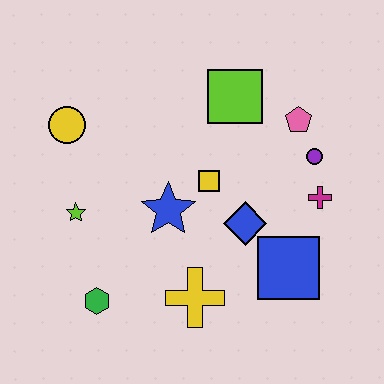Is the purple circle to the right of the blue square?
Yes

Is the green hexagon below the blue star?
Yes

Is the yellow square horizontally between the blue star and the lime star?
No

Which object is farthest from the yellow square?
The green hexagon is farthest from the yellow square.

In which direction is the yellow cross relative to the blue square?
The yellow cross is to the left of the blue square.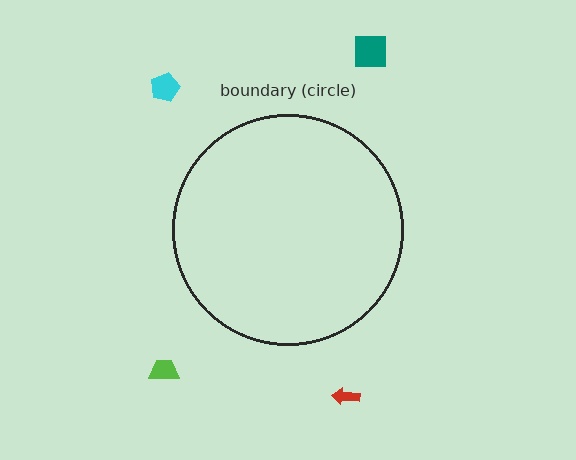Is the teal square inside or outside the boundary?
Outside.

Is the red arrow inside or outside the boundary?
Outside.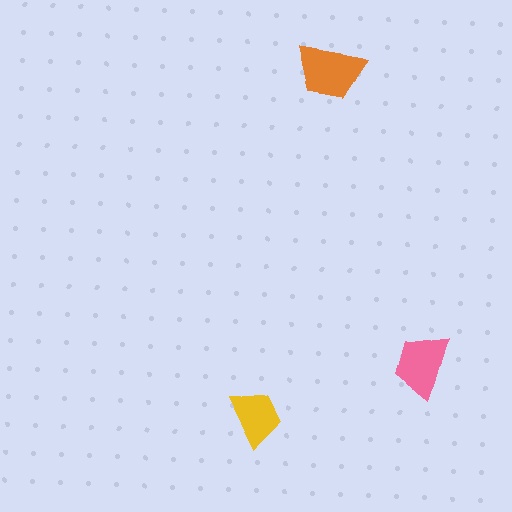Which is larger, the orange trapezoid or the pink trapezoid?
The orange one.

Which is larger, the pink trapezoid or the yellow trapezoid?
The pink one.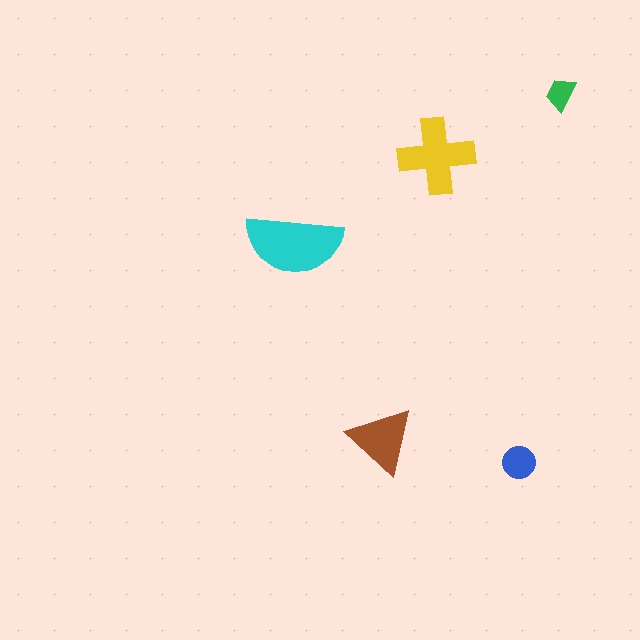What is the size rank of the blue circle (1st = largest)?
4th.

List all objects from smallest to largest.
The green trapezoid, the blue circle, the brown triangle, the yellow cross, the cyan semicircle.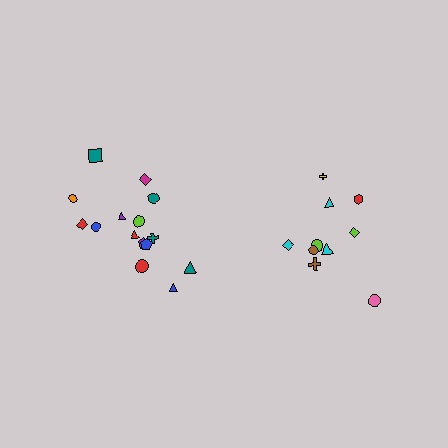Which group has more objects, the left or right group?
The left group.